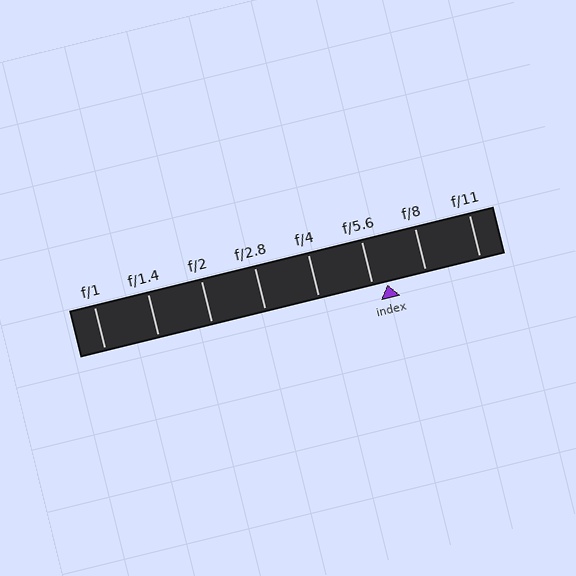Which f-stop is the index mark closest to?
The index mark is closest to f/5.6.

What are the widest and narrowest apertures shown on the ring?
The widest aperture shown is f/1 and the narrowest is f/11.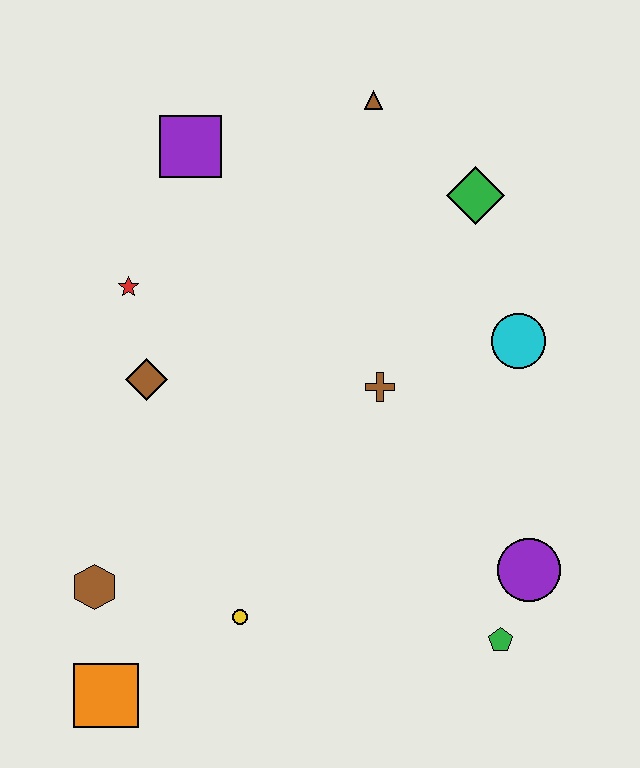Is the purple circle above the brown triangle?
No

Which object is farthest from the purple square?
The green pentagon is farthest from the purple square.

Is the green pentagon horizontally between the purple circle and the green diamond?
Yes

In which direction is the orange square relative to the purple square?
The orange square is below the purple square.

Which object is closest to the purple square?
The red star is closest to the purple square.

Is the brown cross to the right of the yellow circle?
Yes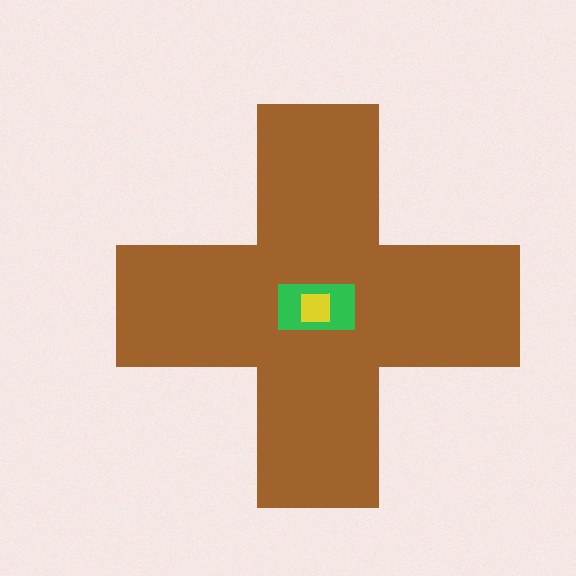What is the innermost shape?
The yellow square.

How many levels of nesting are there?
3.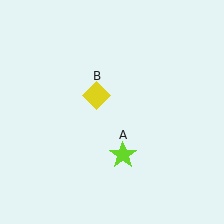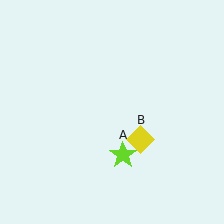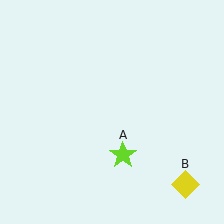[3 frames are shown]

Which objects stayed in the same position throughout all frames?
Lime star (object A) remained stationary.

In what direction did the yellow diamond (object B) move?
The yellow diamond (object B) moved down and to the right.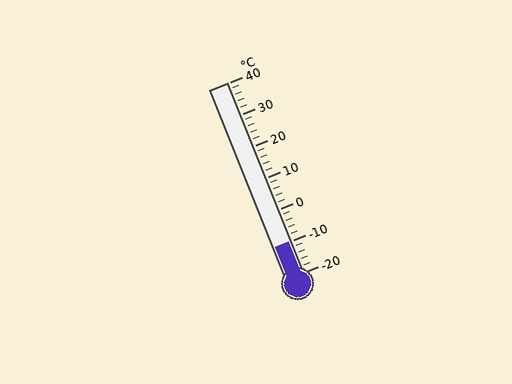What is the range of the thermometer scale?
The thermometer scale ranges from -20°C to 40°C.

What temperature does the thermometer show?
The thermometer shows approximately -10°C.